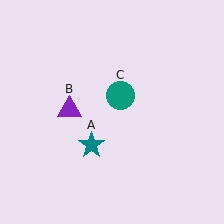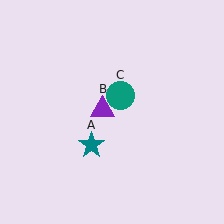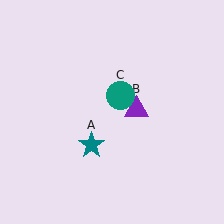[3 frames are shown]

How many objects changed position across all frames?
1 object changed position: purple triangle (object B).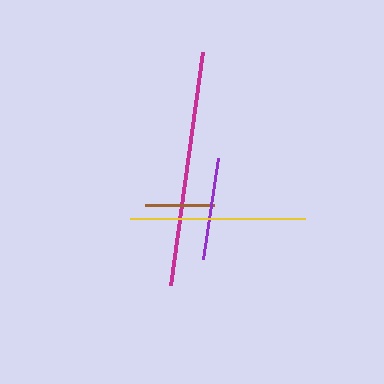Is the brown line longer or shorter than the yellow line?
The yellow line is longer than the brown line.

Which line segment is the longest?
The magenta line is the longest at approximately 235 pixels.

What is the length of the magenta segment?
The magenta segment is approximately 235 pixels long.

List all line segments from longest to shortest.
From longest to shortest: magenta, yellow, purple, brown.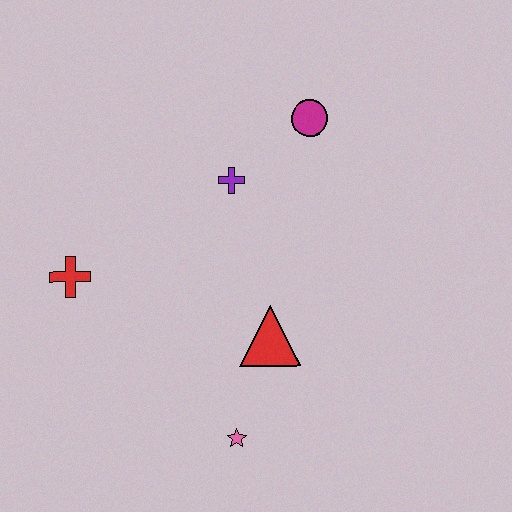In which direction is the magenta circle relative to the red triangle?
The magenta circle is above the red triangle.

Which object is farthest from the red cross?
The magenta circle is farthest from the red cross.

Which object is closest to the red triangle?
The pink star is closest to the red triangle.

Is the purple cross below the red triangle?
No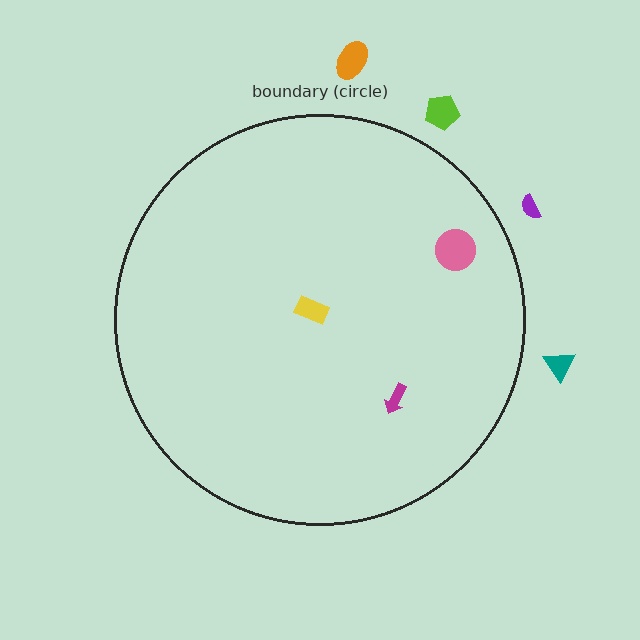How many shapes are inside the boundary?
3 inside, 4 outside.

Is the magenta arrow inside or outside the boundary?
Inside.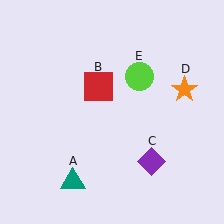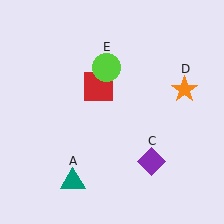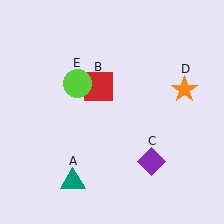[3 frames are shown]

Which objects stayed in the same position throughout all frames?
Teal triangle (object A) and red square (object B) and purple diamond (object C) and orange star (object D) remained stationary.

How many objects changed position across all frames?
1 object changed position: lime circle (object E).